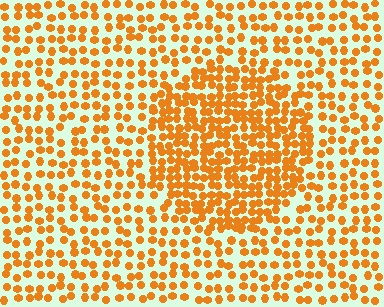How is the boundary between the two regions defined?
The boundary is defined by a change in element density (approximately 1.9x ratio). All elements are the same color, size, and shape.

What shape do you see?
I see a circle.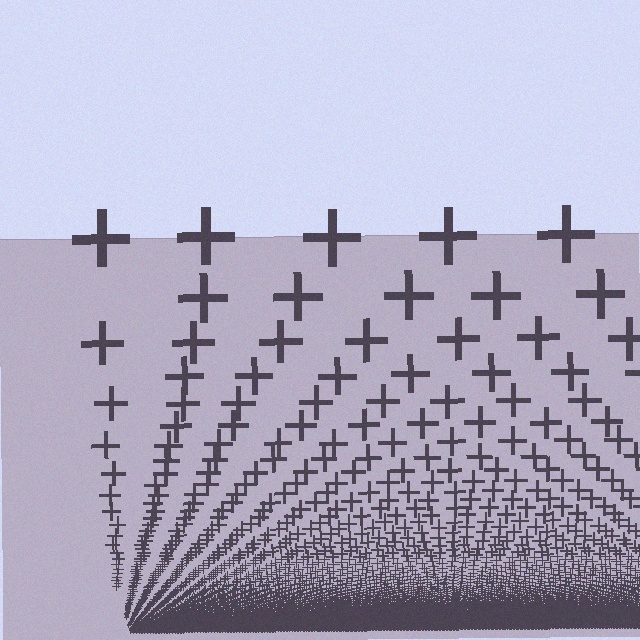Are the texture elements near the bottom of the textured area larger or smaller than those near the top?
Smaller. The gradient is inverted — elements near the bottom are smaller and denser.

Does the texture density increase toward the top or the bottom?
Density increases toward the bottom.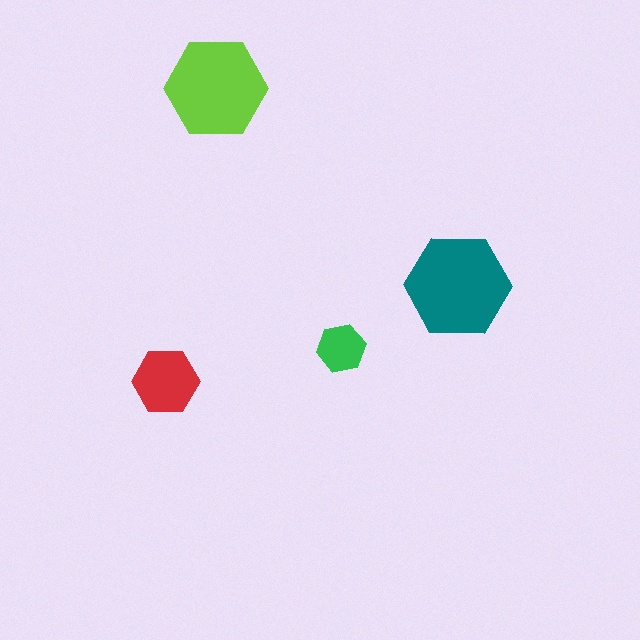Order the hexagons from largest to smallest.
the teal one, the lime one, the red one, the green one.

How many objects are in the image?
There are 4 objects in the image.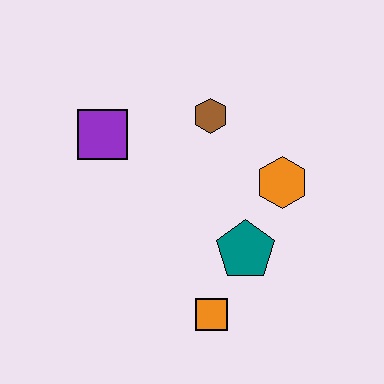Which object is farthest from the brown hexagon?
The orange square is farthest from the brown hexagon.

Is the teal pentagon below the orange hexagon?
Yes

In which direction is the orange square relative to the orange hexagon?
The orange square is below the orange hexagon.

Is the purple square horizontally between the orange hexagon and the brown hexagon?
No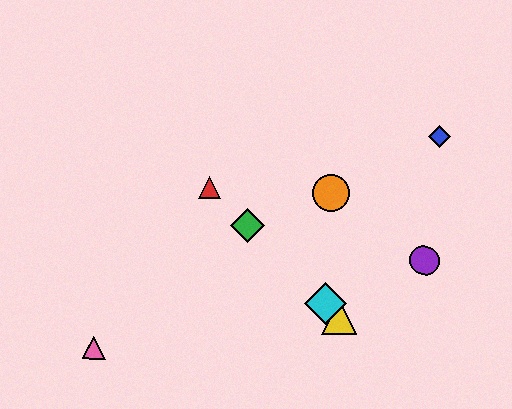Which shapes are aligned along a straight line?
The red triangle, the green diamond, the yellow triangle, the cyan diamond are aligned along a straight line.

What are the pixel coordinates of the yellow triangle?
The yellow triangle is at (339, 318).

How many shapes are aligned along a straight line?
4 shapes (the red triangle, the green diamond, the yellow triangle, the cyan diamond) are aligned along a straight line.